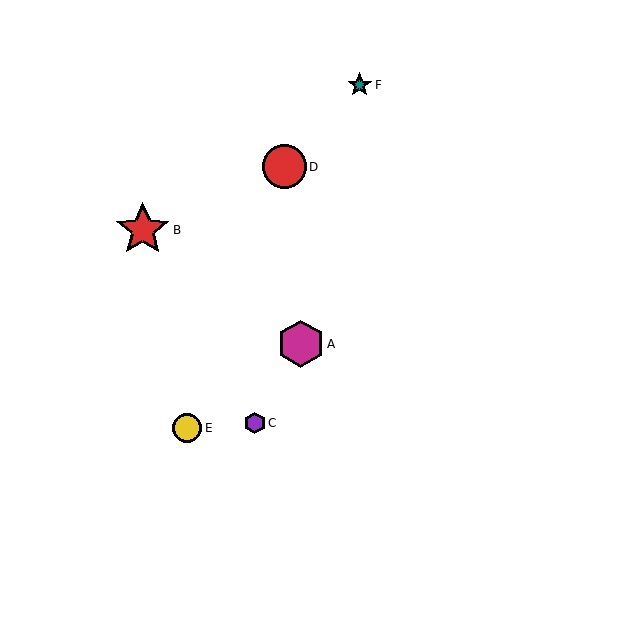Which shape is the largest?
The red star (labeled B) is the largest.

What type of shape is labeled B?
Shape B is a red star.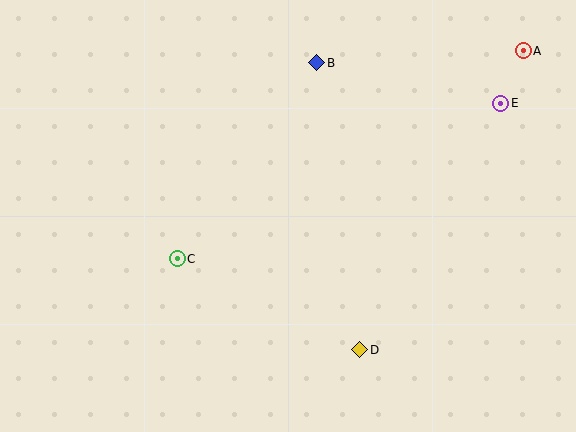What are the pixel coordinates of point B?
Point B is at (317, 63).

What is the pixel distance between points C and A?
The distance between C and A is 404 pixels.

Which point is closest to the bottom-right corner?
Point D is closest to the bottom-right corner.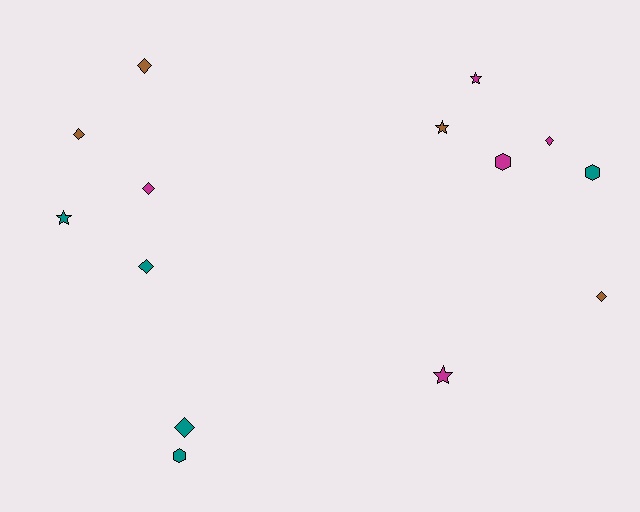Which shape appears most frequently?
Diamond, with 7 objects.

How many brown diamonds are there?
There are 3 brown diamonds.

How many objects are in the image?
There are 14 objects.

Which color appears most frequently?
Teal, with 5 objects.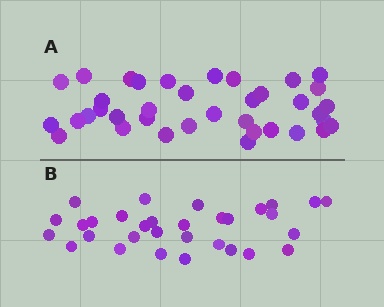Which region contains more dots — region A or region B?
Region A (the top region) has more dots.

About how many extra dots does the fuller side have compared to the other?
Region A has about 6 more dots than region B.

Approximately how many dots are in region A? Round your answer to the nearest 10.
About 40 dots. (The exact count is 37, which rounds to 40.)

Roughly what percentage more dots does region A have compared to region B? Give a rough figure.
About 20% more.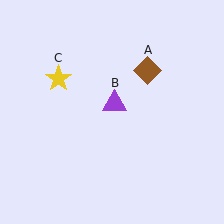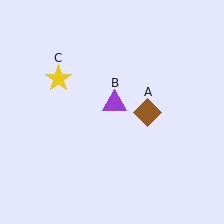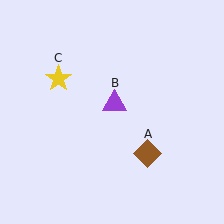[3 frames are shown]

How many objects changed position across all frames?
1 object changed position: brown diamond (object A).